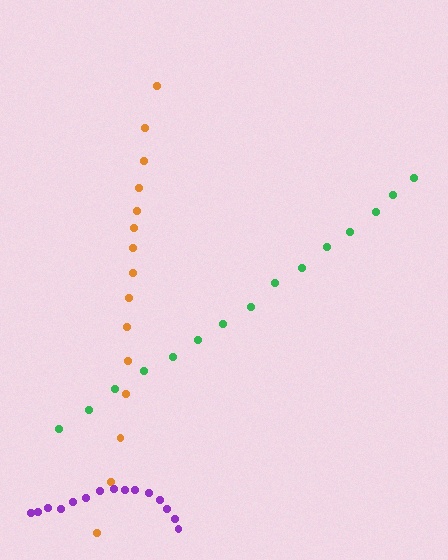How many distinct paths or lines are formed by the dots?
There are 3 distinct paths.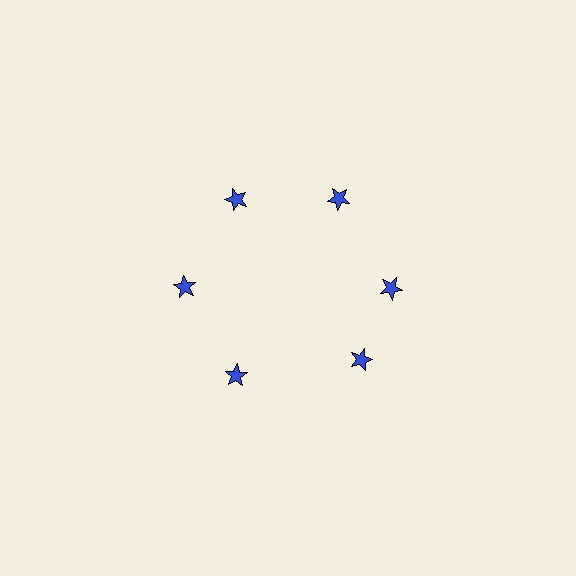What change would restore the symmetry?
The symmetry would be restored by rotating it back into even spacing with its neighbors so that all 6 stars sit at equal angles and equal distance from the center.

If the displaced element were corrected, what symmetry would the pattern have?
It would have 6-fold rotational symmetry — the pattern would map onto itself every 60 degrees.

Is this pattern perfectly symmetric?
No. The 6 blue stars are arranged in a ring, but one element near the 5 o'clock position is rotated out of alignment along the ring, breaking the 6-fold rotational symmetry.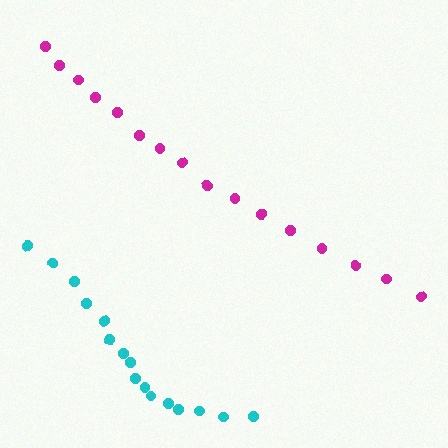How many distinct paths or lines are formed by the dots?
There are 2 distinct paths.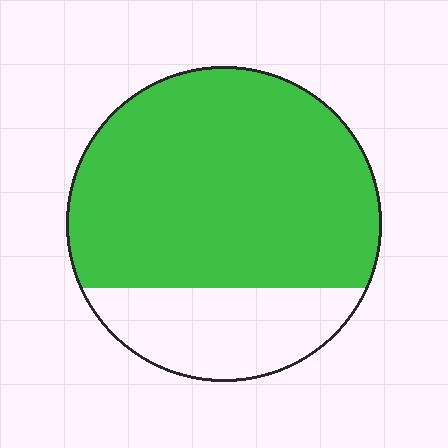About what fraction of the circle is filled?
About three quarters (3/4).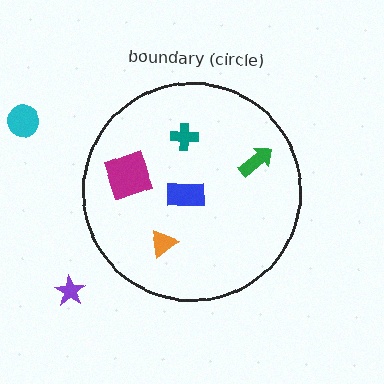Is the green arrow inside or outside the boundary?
Inside.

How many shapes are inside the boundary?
5 inside, 2 outside.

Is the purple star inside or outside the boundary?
Outside.